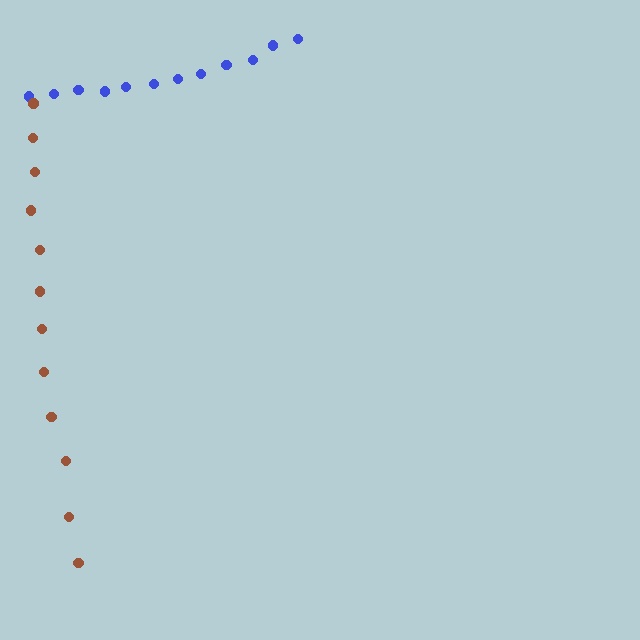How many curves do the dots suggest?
There are 2 distinct paths.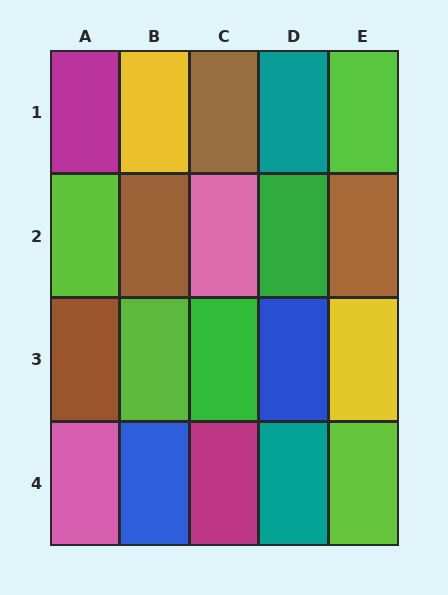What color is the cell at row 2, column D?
Green.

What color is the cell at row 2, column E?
Brown.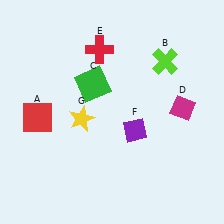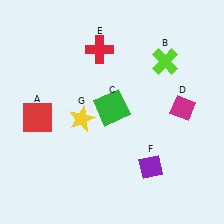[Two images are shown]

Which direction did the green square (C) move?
The green square (C) moved down.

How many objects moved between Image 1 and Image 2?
2 objects moved between the two images.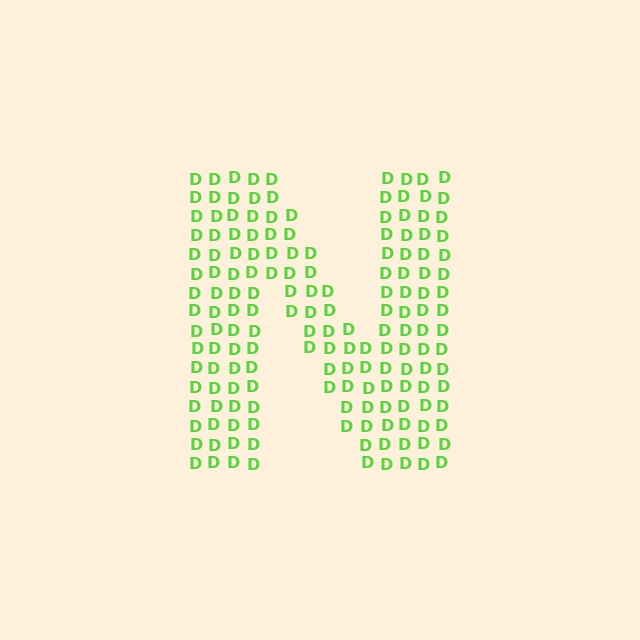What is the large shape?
The large shape is the letter N.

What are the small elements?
The small elements are letter D's.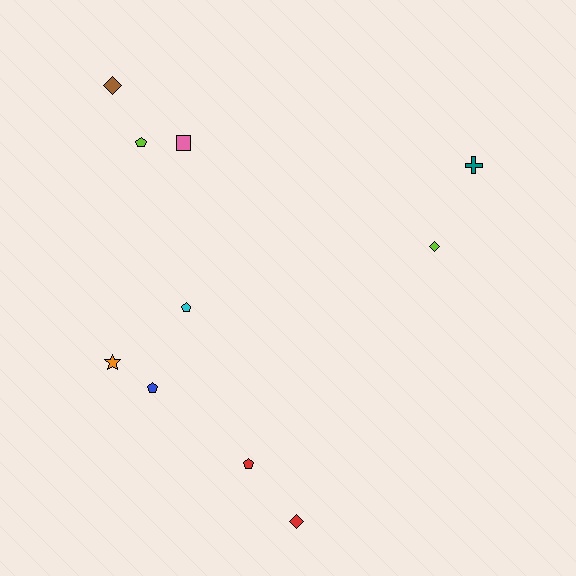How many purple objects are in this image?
There are no purple objects.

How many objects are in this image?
There are 10 objects.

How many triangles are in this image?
There are no triangles.